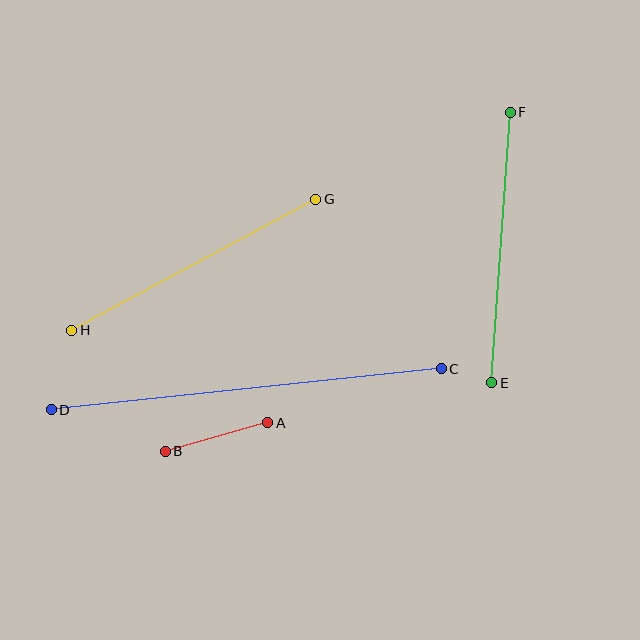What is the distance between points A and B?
The distance is approximately 106 pixels.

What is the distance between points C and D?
The distance is approximately 392 pixels.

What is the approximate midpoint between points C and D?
The midpoint is at approximately (246, 389) pixels.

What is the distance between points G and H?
The distance is approximately 277 pixels.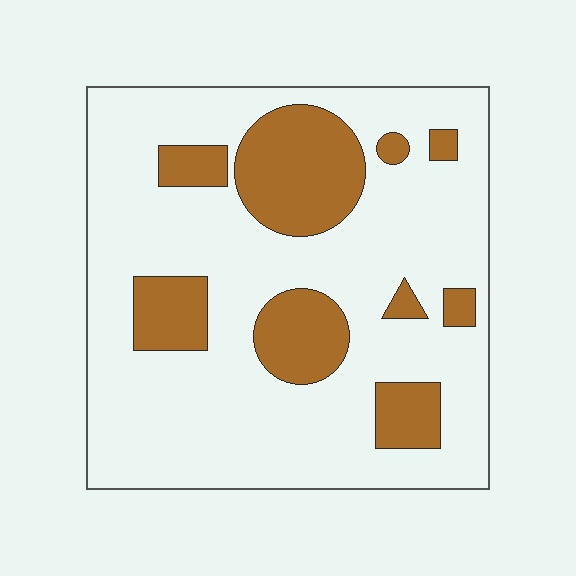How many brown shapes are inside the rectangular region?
9.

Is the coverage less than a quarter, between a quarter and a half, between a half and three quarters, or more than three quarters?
Less than a quarter.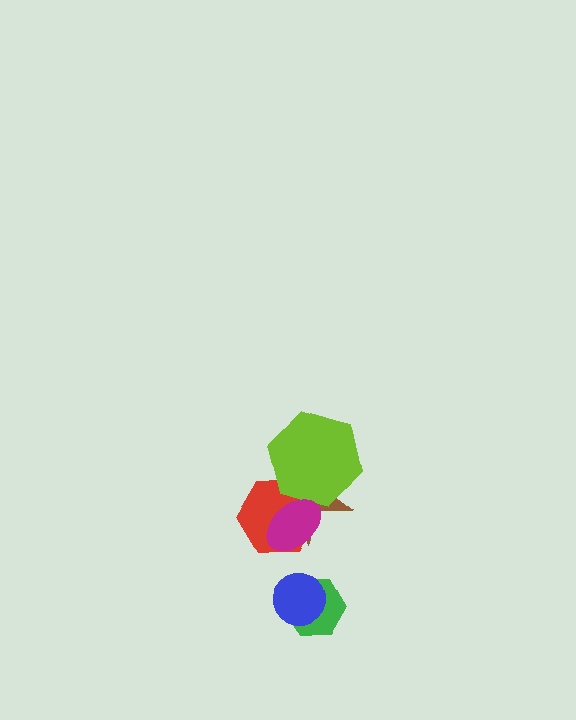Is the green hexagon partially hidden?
Yes, it is partially covered by another shape.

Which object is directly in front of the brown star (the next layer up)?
The red hexagon is directly in front of the brown star.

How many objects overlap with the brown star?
3 objects overlap with the brown star.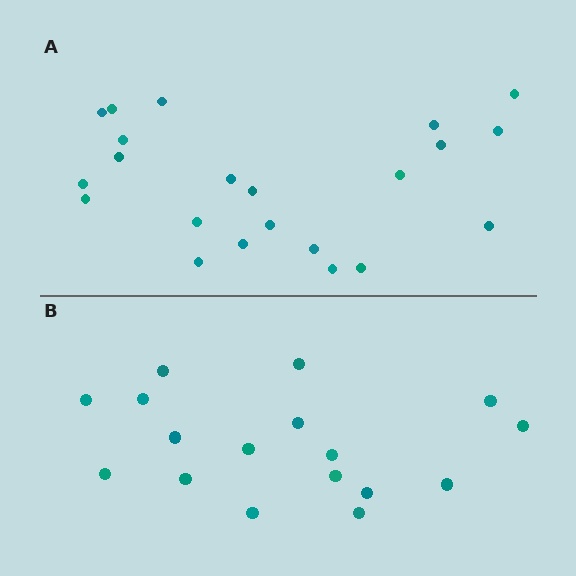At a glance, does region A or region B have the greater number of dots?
Region A (the top region) has more dots.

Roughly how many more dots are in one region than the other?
Region A has about 5 more dots than region B.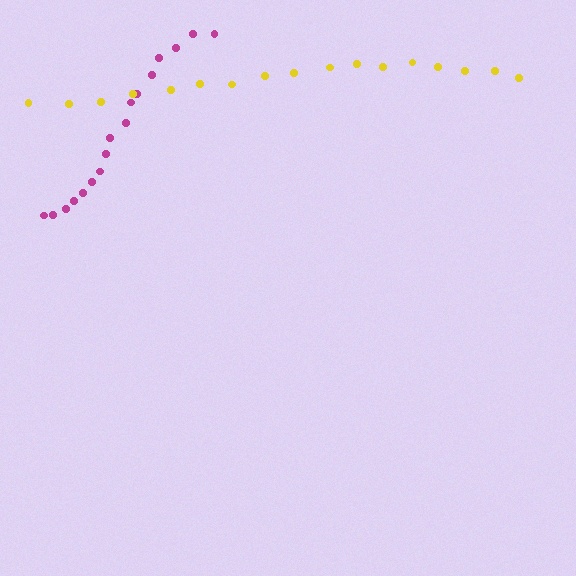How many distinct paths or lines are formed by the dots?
There are 2 distinct paths.